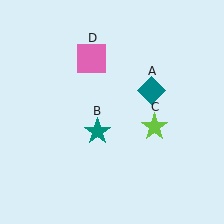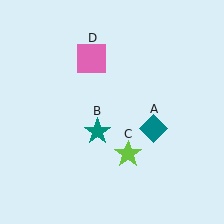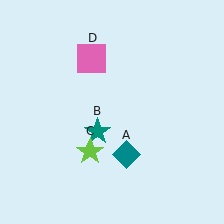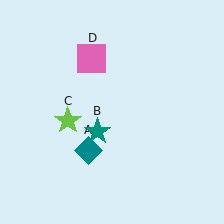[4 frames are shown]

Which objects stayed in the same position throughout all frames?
Teal star (object B) and pink square (object D) remained stationary.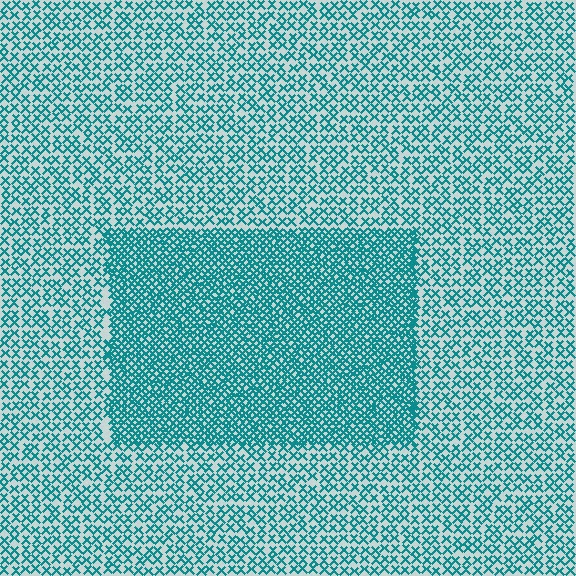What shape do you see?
I see a rectangle.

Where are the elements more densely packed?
The elements are more densely packed inside the rectangle boundary.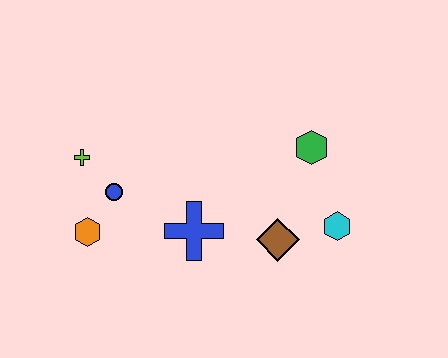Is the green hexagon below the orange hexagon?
No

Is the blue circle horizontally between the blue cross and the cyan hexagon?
No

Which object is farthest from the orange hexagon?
The cyan hexagon is farthest from the orange hexagon.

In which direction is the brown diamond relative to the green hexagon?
The brown diamond is below the green hexagon.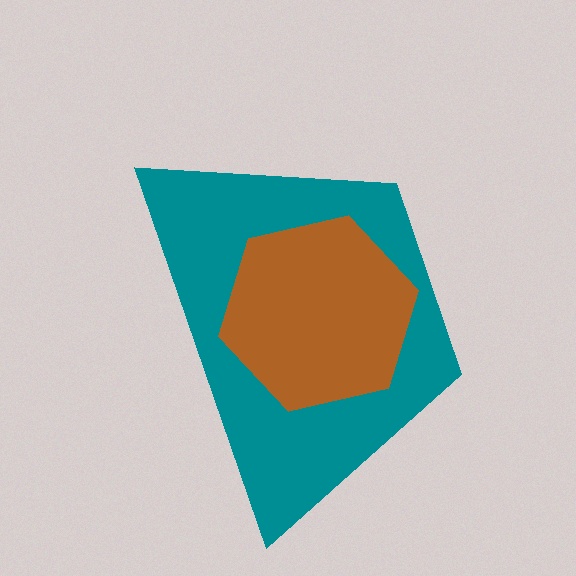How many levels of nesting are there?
2.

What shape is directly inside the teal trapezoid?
The brown hexagon.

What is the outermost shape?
The teal trapezoid.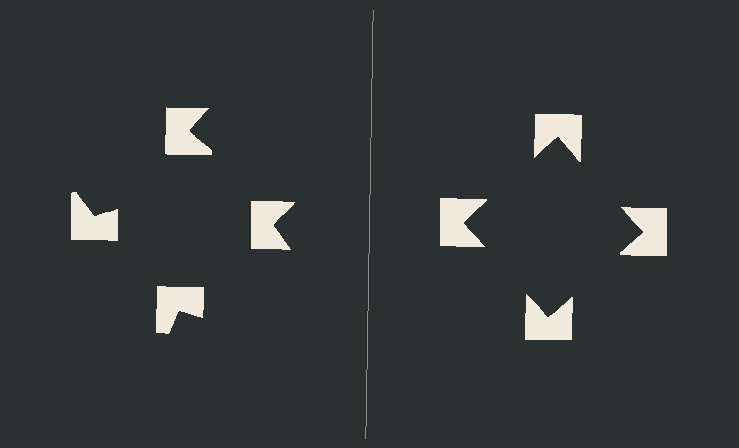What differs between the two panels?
The notched squares are positioned identically on both sides; only the wedge orientations differ. On the right they align to a square; on the left they are misaligned.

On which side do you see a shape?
An illusory square appears on the right side. On the left side the wedge cuts are rotated, so no coherent shape forms.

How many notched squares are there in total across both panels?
8 — 4 on each side.